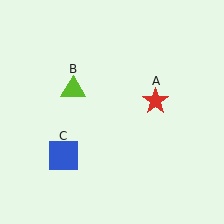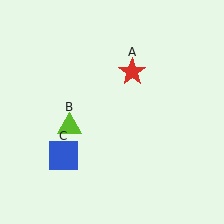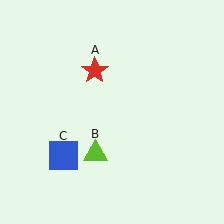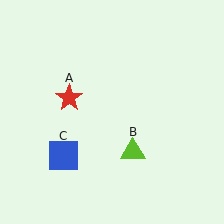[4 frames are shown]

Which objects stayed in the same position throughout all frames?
Blue square (object C) remained stationary.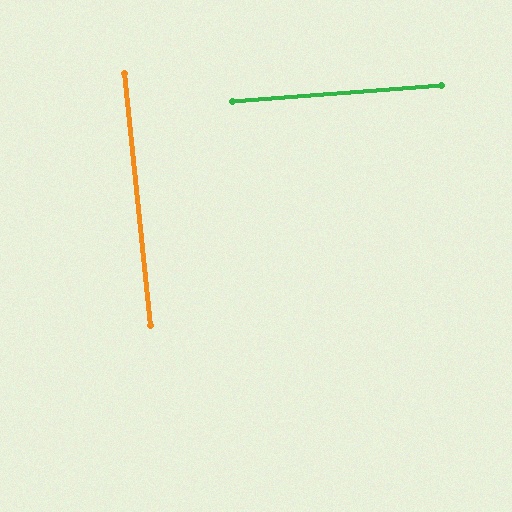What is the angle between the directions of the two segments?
Approximately 89 degrees.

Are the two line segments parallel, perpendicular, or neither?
Perpendicular — they meet at approximately 89°.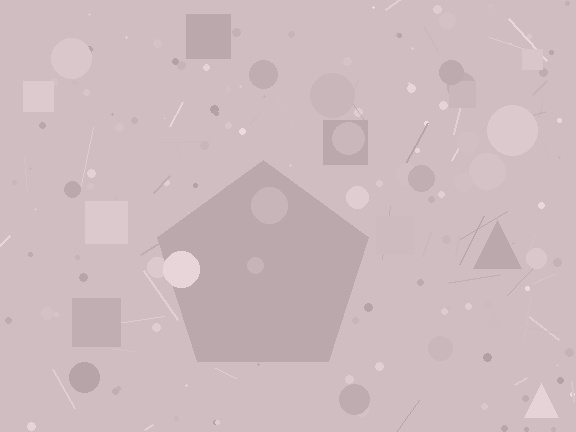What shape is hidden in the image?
A pentagon is hidden in the image.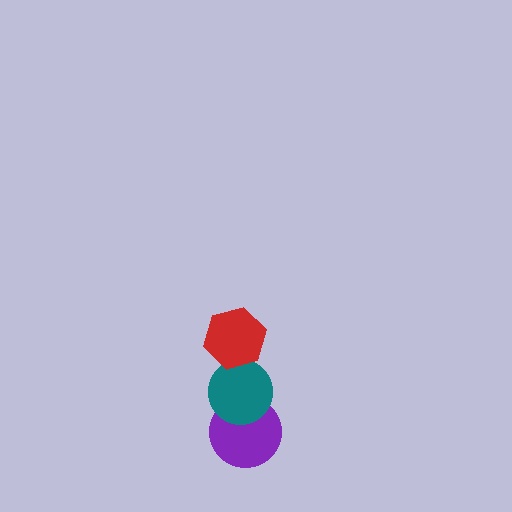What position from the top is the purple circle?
The purple circle is 3rd from the top.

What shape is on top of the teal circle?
The red hexagon is on top of the teal circle.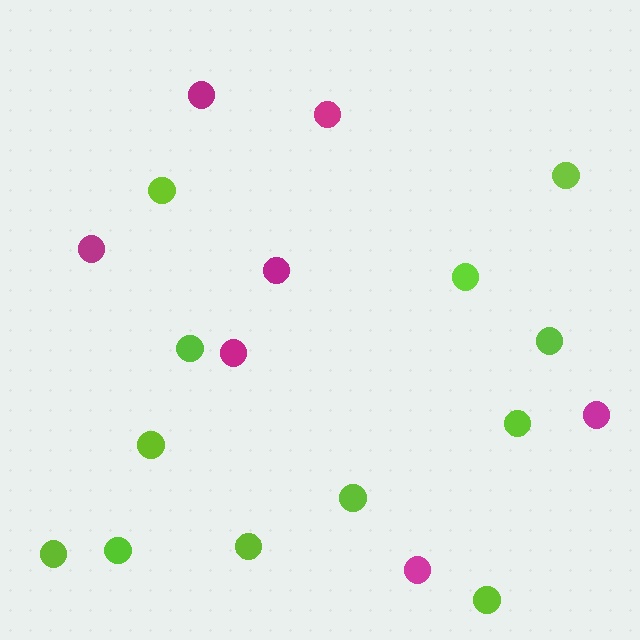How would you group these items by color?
There are 2 groups: one group of magenta circles (7) and one group of lime circles (12).